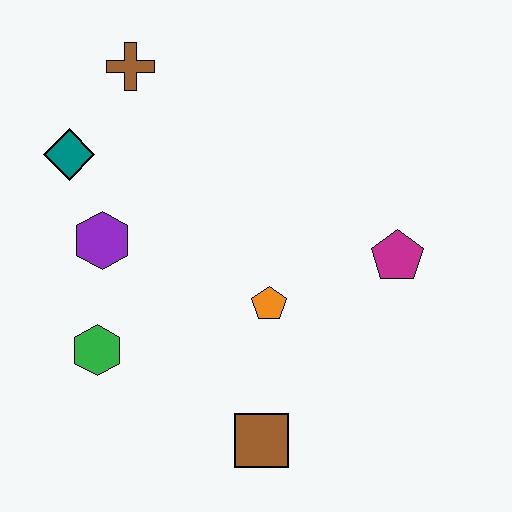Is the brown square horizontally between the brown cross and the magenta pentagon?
Yes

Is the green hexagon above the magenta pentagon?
No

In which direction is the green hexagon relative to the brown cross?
The green hexagon is below the brown cross.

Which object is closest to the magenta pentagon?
The orange pentagon is closest to the magenta pentagon.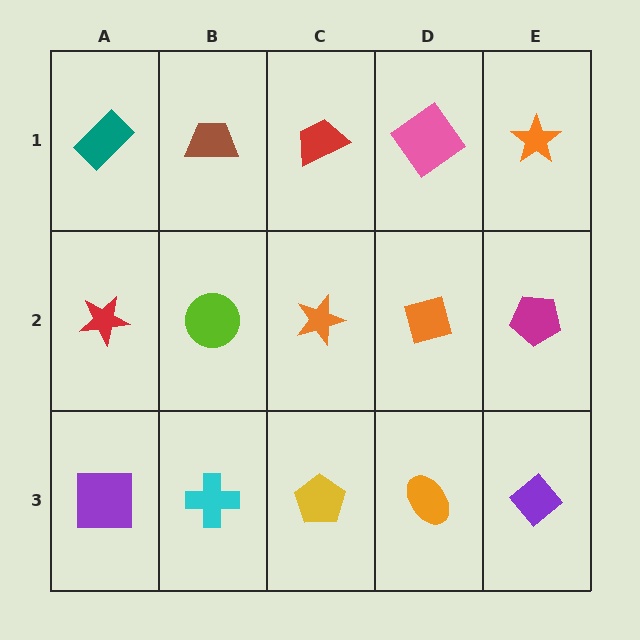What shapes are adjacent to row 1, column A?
A red star (row 2, column A), a brown trapezoid (row 1, column B).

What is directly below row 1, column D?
An orange square.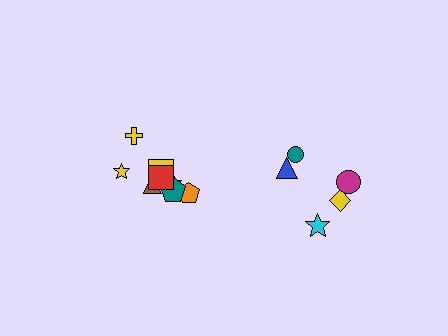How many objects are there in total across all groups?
There are 13 objects.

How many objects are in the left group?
There are 8 objects.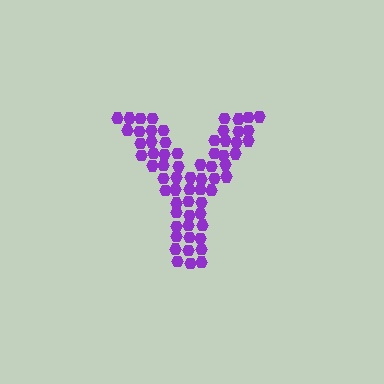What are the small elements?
The small elements are hexagons.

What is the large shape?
The large shape is the letter Y.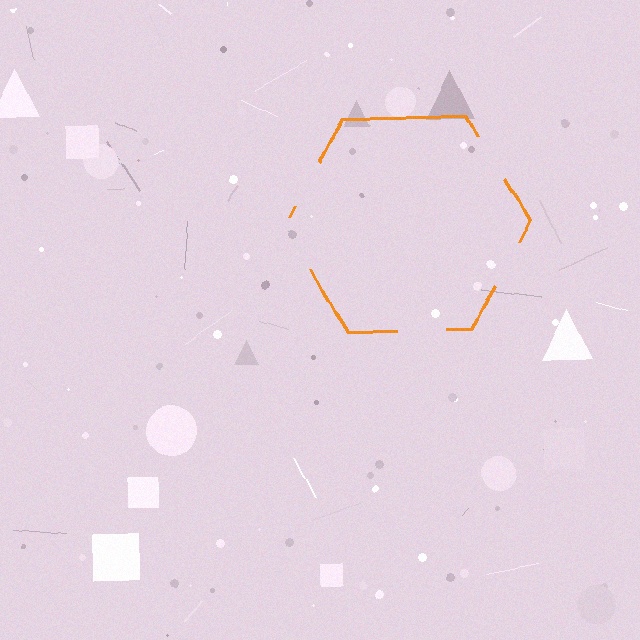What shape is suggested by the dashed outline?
The dashed outline suggests a hexagon.